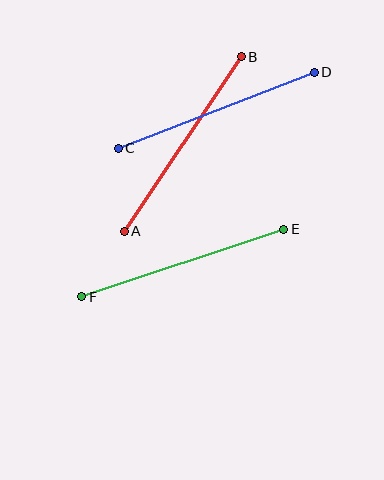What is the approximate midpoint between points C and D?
The midpoint is at approximately (216, 110) pixels.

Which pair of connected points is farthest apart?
Points E and F are farthest apart.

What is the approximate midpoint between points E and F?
The midpoint is at approximately (183, 263) pixels.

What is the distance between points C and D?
The distance is approximately 210 pixels.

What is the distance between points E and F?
The distance is approximately 213 pixels.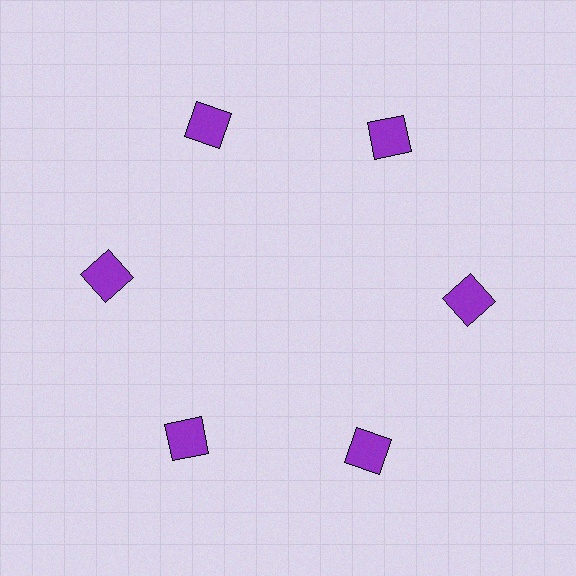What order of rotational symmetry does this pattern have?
This pattern has 6-fold rotational symmetry.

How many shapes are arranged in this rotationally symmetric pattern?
There are 6 shapes, arranged in 6 groups of 1.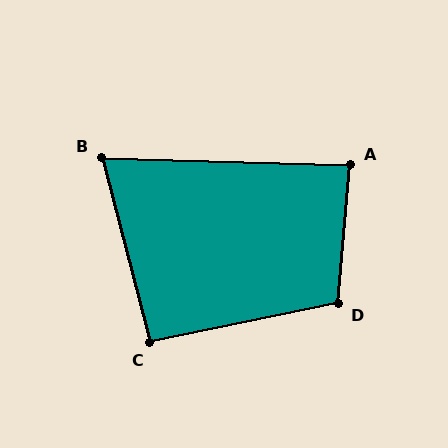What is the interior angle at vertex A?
Approximately 87 degrees (approximately right).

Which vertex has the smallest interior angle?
B, at approximately 74 degrees.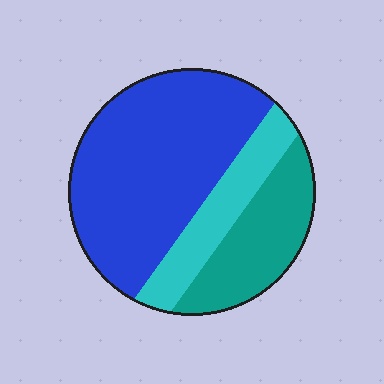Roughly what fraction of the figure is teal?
Teal covers around 25% of the figure.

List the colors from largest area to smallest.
From largest to smallest: blue, teal, cyan.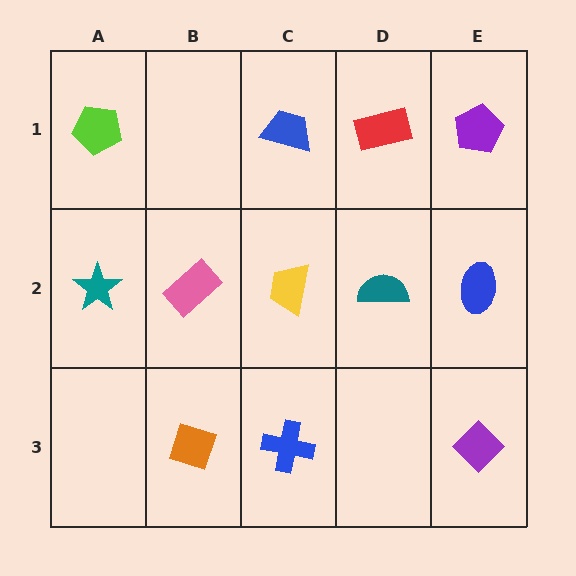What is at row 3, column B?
An orange diamond.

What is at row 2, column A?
A teal star.